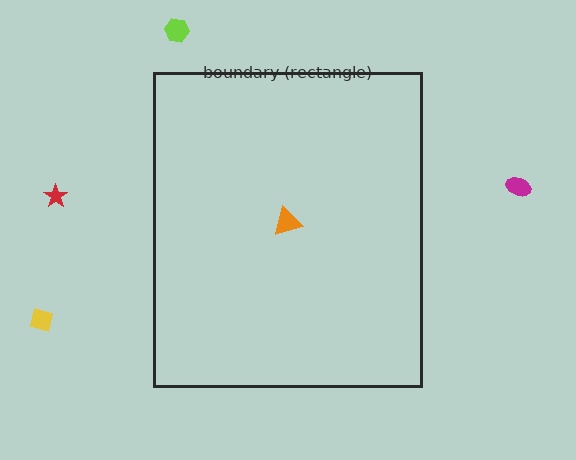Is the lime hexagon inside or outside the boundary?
Outside.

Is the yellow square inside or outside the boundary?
Outside.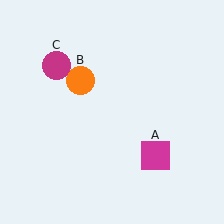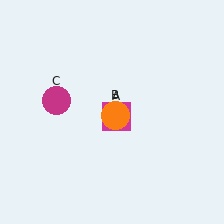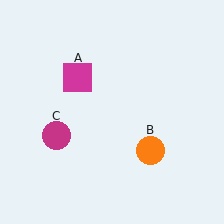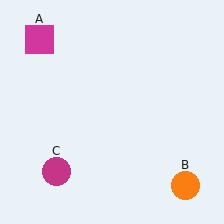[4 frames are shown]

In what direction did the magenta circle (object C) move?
The magenta circle (object C) moved down.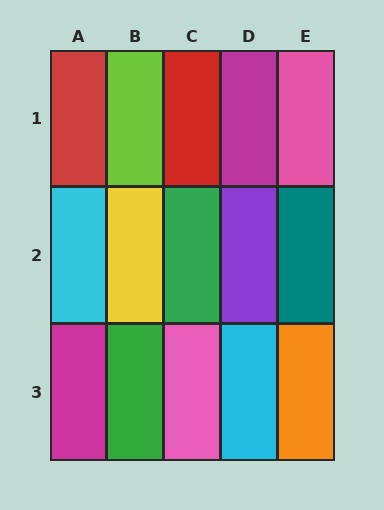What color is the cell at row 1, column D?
Magenta.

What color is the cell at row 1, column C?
Red.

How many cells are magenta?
2 cells are magenta.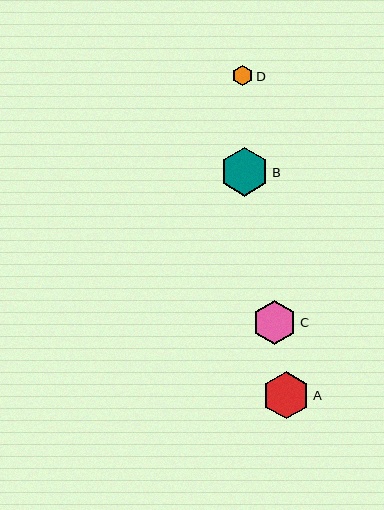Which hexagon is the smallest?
Hexagon D is the smallest with a size of approximately 20 pixels.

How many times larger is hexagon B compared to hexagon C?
Hexagon B is approximately 1.1 times the size of hexagon C.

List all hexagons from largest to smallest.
From largest to smallest: B, A, C, D.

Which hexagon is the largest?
Hexagon B is the largest with a size of approximately 49 pixels.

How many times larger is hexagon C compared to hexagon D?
Hexagon C is approximately 2.2 times the size of hexagon D.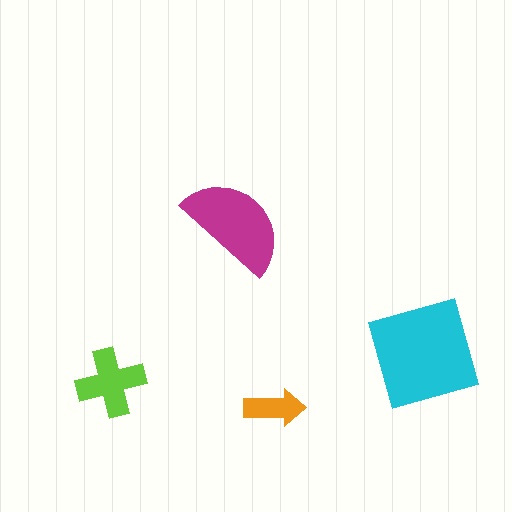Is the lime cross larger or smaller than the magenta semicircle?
Smaller.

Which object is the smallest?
The orange arrow.